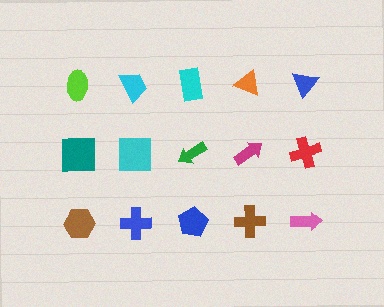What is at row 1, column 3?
A cyan rectangle.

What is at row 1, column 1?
A lime ellipse.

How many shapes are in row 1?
5 shapes.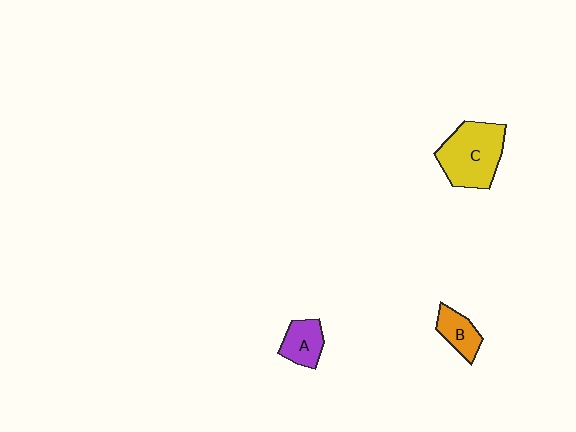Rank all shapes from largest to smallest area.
From largest to smallest: C (yellow), A (purple), B (orange).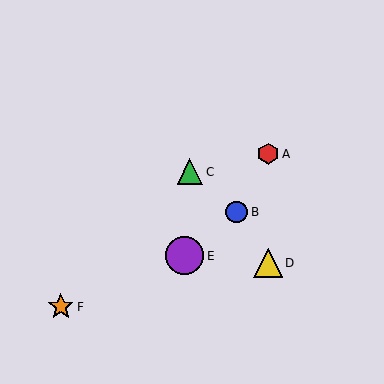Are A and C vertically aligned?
No, A is at x≈268 and C is at x≈190.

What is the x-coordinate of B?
Object B is at x≈237.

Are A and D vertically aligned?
Yes, both are at x≈268.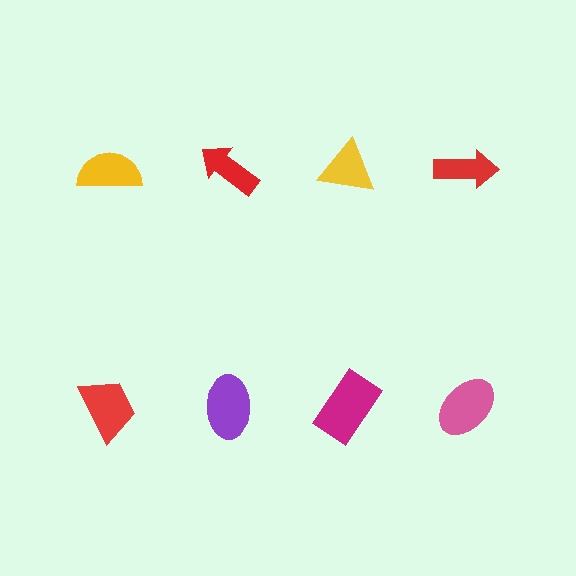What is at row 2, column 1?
A red trapezoid.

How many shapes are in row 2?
4 shapes.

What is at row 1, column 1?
A yellow semicircle.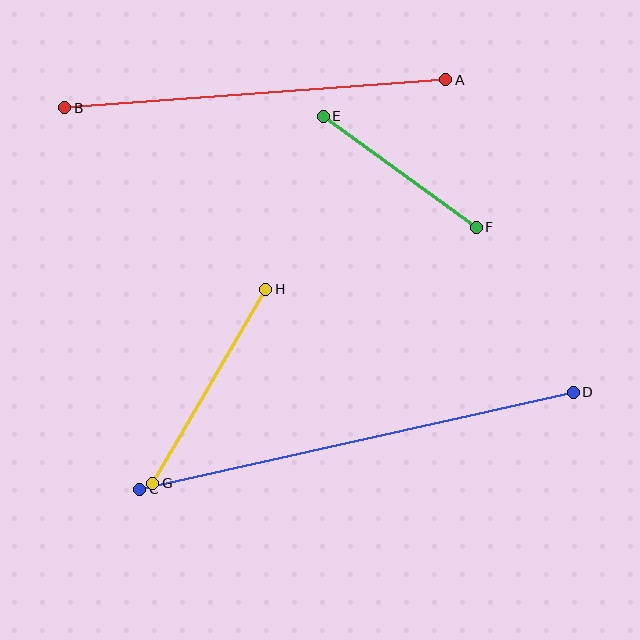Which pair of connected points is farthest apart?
Points C and D are farthest apart.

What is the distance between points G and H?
The distance is approximately 224 pixels.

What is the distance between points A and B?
The distance is approximately 382 pixels.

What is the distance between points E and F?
The distance is approximately 189 pixels.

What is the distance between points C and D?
The distance is approximately 444 pixels.